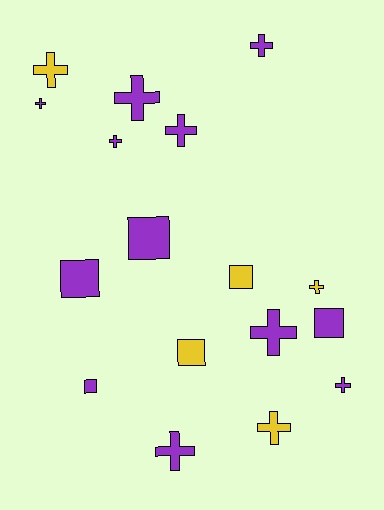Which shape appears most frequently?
Cross, with 11 objects.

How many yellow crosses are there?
There are 3 yellow crosses.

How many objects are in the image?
There are 17 objects.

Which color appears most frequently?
Purple, with 12 objects.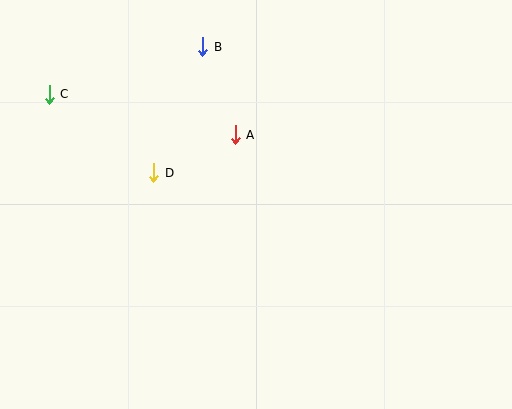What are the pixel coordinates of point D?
Point D is at (154, 173).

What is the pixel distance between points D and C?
The distance between D and C is 131 pixels.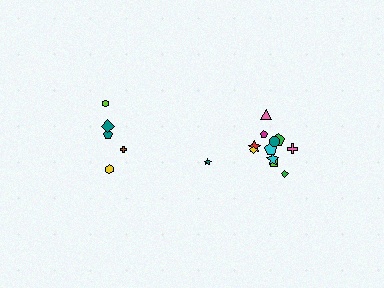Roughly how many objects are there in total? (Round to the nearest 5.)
Roughly 15 objects in total.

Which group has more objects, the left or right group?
The right group.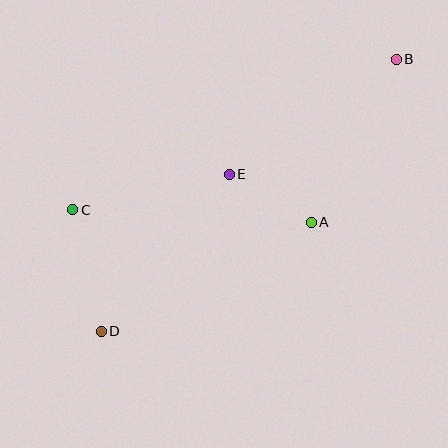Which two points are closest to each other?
Points A and E are closest to each other.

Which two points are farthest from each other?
Points B and D are farthest from each other.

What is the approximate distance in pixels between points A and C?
The distance between A and C is approximately 238 pixels.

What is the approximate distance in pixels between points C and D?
The distance between C and D is approximately 125 pixels.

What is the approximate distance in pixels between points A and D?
The distance between A and D is approximately 237 pixels.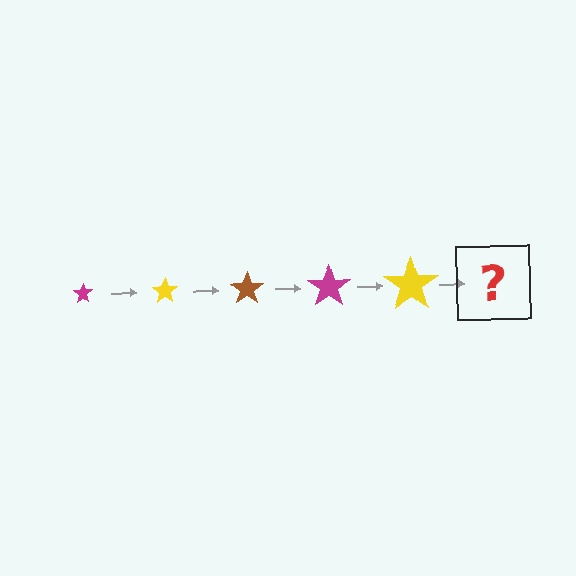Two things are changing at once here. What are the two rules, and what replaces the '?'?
The two rules are that the star grows larger each step and the color cycles through magenta, yellow, and brown. The '?' should be a brown star, larger than the previous one.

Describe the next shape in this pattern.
It should be a brown star, larger than the previous one.